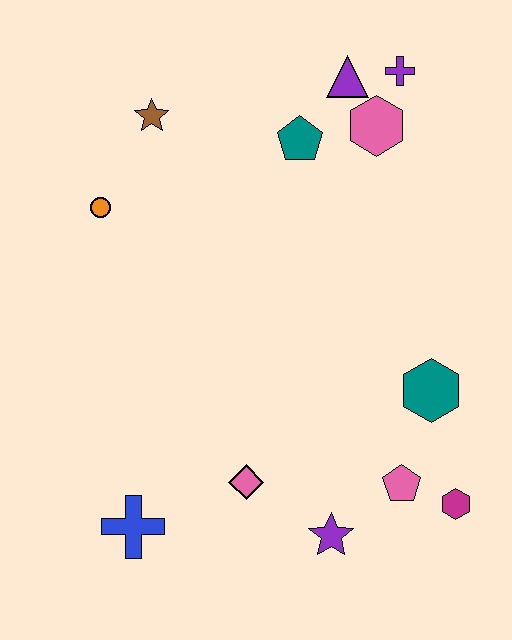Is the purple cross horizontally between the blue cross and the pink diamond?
No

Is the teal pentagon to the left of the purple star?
Yes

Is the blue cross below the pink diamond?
Yes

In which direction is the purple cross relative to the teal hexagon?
The purple cross is above the teal hexagon.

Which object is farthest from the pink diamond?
The purple cross is farthest from the pink diamond.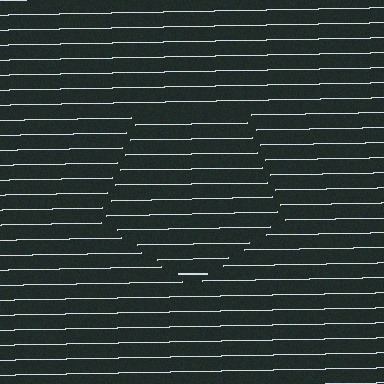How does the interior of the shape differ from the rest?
The interior of the shape contains the same grating, shifted by half a period — the contour is defined by the phase discontinuity where line-ends from the inner and outer gratings abut.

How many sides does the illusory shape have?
5 sides — the line-ends trace a pentagon.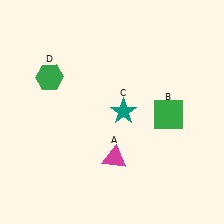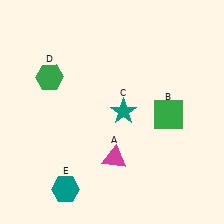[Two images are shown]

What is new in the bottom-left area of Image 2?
A teal hexagon (E) was added in the bottom-left area of Image 2.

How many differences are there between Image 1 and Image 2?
There is 1 difference between the two images.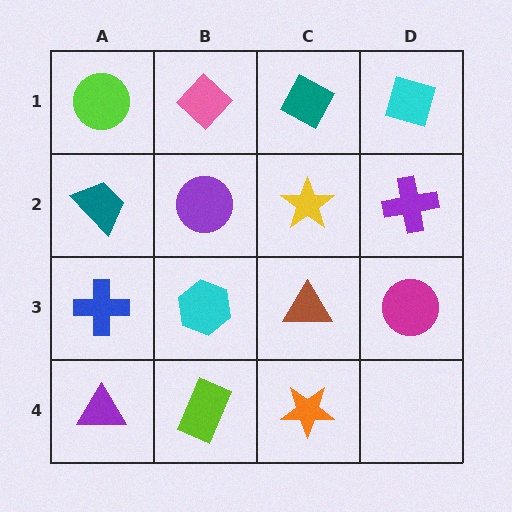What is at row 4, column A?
A purple triangle.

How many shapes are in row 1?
4 shapes.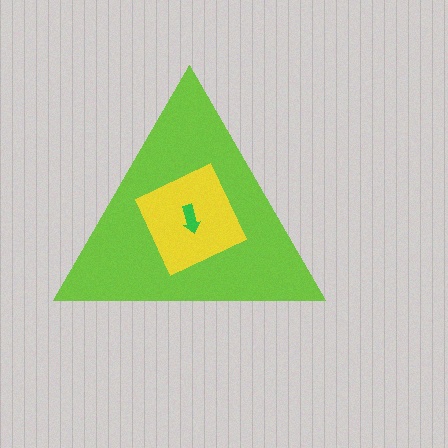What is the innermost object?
The green arrow.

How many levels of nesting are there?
3.